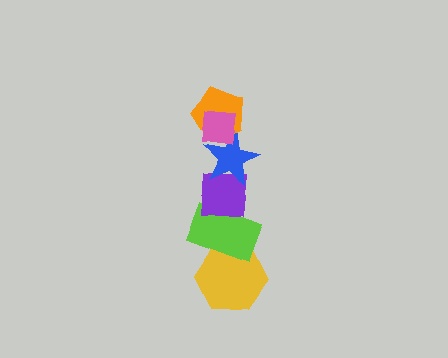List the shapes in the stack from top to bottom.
From top to bottom: the pink square, the orange pentagon, the blue star, the purple square, the lime rectangle, the yellow hexagon.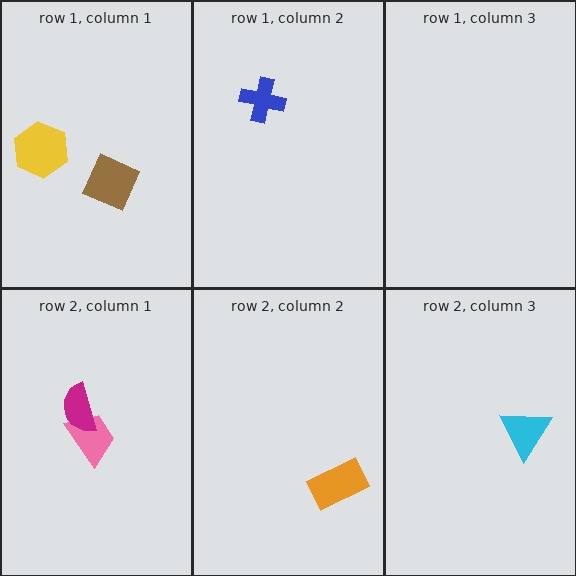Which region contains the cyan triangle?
The row 2, column 3 region.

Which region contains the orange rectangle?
The row 2, column 2 region.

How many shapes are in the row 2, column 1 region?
2.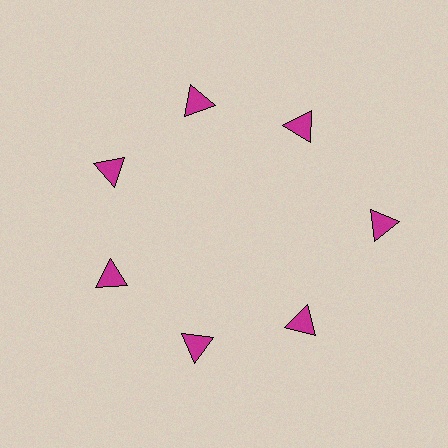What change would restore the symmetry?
The symmetry would be restored by moving it inward, back onto the ring so that all 7 triangles sit at equal angles and equal distance from the center.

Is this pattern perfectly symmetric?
No. The 7 magenta triangles are arranged in a ring, but one element near the 3 o'clock position is pushed outward from the center, breaking the 7-fold rotational symmetry.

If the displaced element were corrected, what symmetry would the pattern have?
It would have 7-fold rotational symmetry — the pattern would map onto itself every 51 degrees.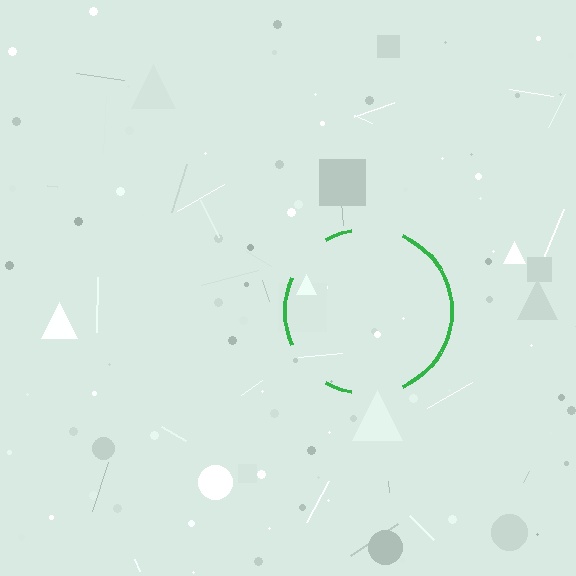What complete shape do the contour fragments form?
The contour fragments form a circle.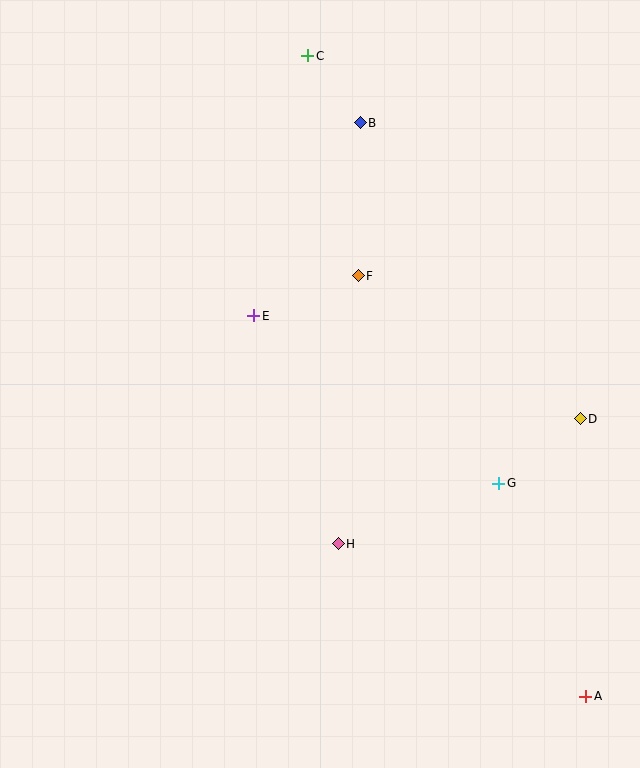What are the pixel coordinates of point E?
Point E is at (254, 316).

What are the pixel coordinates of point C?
Point C is at (308, 56).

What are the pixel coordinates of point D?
Point D is at (580, 419).